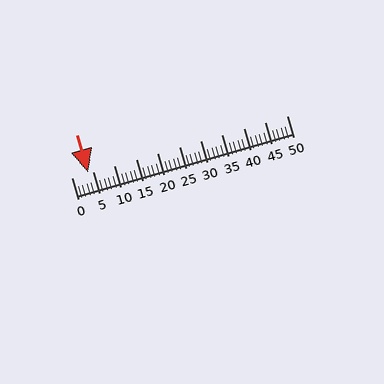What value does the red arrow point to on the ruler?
The red arrow points to approximately 4.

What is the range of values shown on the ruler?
The ruler shows values from 0 to 50.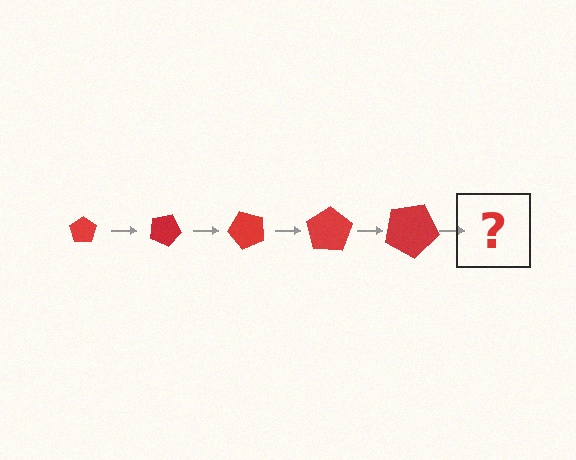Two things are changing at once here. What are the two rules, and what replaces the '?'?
The two rules are that the pentagon grows larger each step and it rotates 25 degrees each step. The '?' should be a pentagon, larger than the previous one and rotated 125 degrees from the start.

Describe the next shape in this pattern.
It should be a pentagon, larger than the previous one and rotated 125 degrees from the start.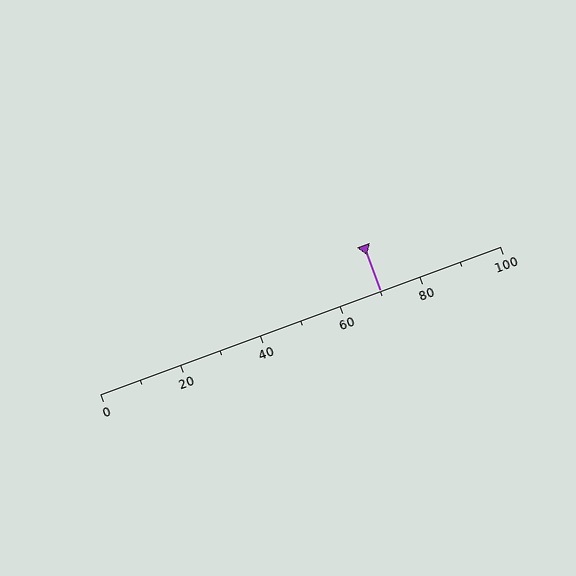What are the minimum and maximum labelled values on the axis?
The axis runs from 0 to 100.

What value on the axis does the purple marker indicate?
The marker indicates approximately 70.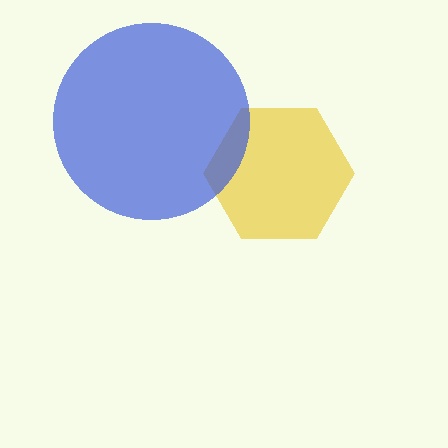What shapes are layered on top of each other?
The layered shapes are: a yellow hexagon, a blue circle.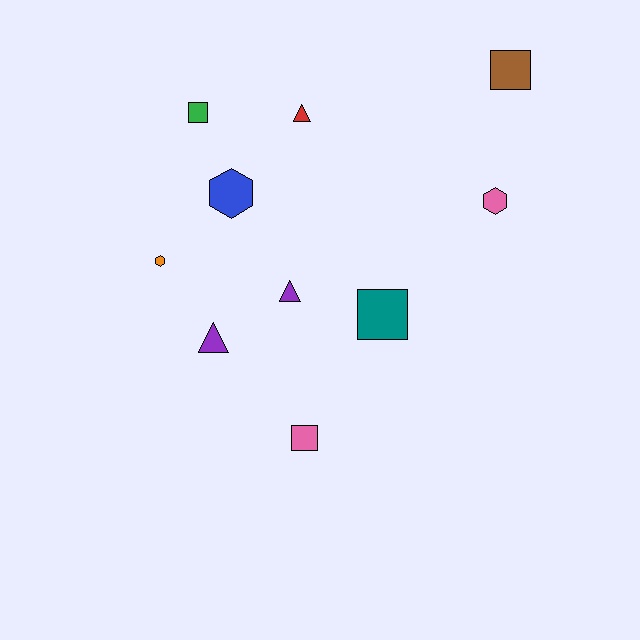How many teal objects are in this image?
There is 1 teal object.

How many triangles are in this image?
There are 3 triangles.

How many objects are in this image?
There are 10 objects.